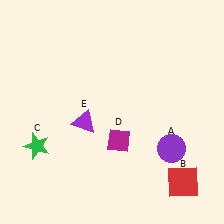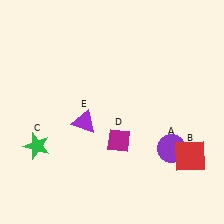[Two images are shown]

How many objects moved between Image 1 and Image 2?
1 object moved between the two images.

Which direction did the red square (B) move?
The red square (B) moved up.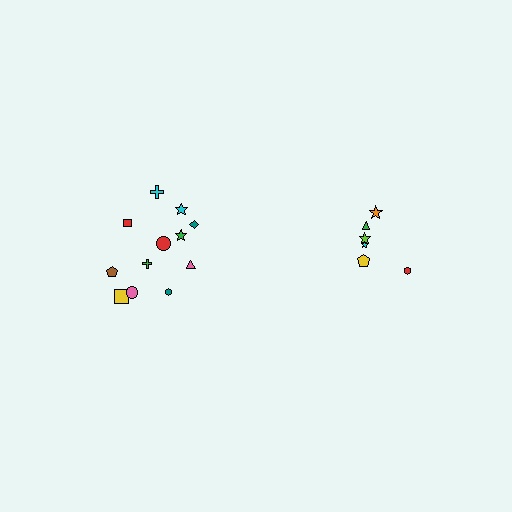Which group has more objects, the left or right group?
The left group.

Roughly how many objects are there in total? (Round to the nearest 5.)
Roughly 20 objects in total.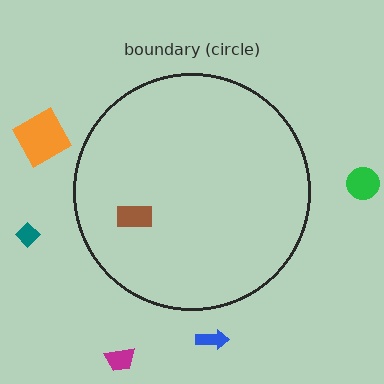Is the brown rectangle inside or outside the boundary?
Inside.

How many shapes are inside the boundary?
1 inside, 5 outside.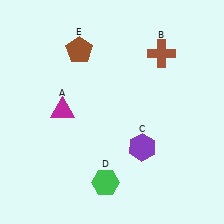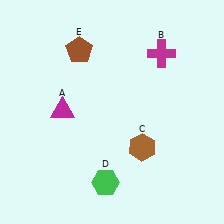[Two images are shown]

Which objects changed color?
B changed from brown to magenta. C changed from purple to brown.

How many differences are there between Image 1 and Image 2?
There are 2 differences between the two images.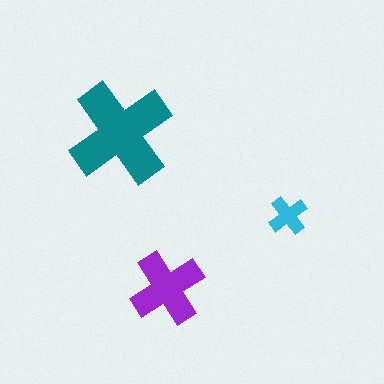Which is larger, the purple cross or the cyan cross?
The purple one.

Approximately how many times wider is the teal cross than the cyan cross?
About 2.5 times wider.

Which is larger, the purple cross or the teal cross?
The teal one.